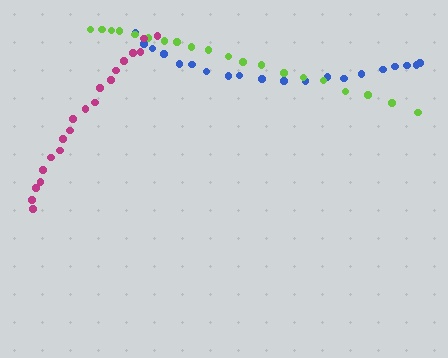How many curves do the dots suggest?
There are 3 distinct paths.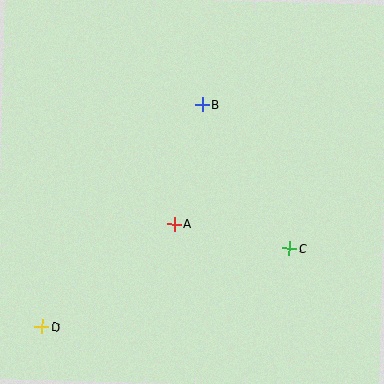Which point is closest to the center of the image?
Point A at (174, 224) is closest to the center.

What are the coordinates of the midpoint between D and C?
The midpoint between D and C is at (166, 288).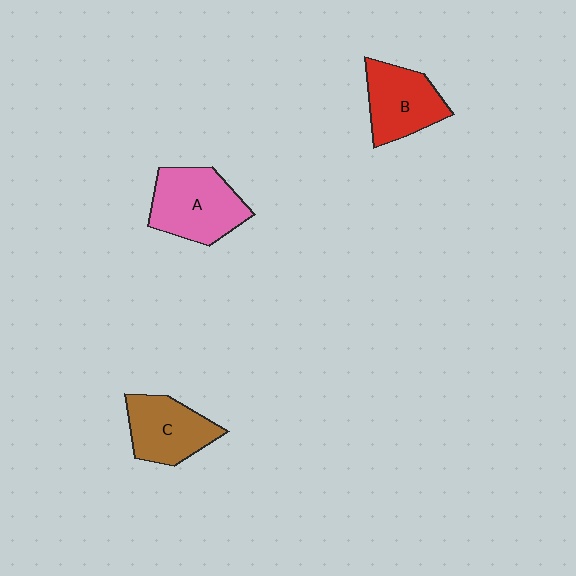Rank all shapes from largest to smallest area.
From largest to smallest: A (pink), B (red), C (brown).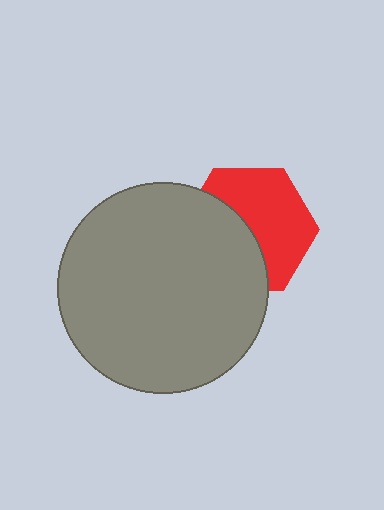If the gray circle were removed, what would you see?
You would see the complete red hexagon.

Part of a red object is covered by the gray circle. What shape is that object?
It is a hexagon.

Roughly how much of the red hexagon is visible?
About half of it is visible (roughly 55%).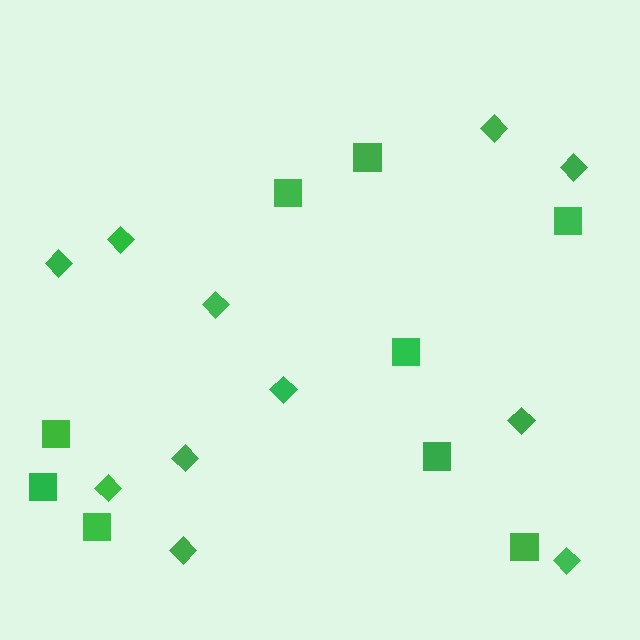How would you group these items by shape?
There are 2 groups: one group of squares (9) and one group of diamonds (11).